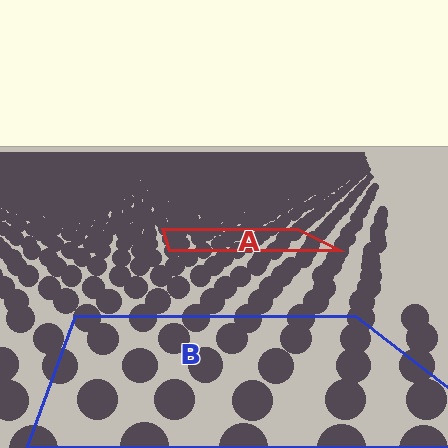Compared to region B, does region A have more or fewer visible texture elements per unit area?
Region A has more texture elements per unit area — they are packed more densely because it is farther away.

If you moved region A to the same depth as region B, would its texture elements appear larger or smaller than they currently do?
They would appear larger. At a closer depth, the same texture elements are projected at a bigger on-screen size.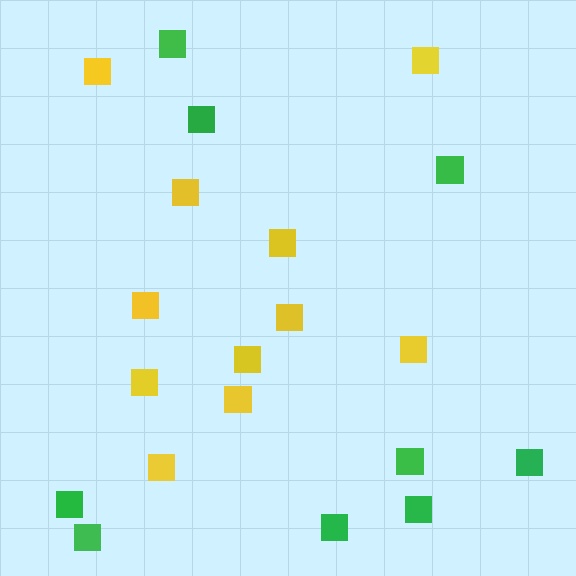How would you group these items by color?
There are 2 groups: one group of yellow squares (11) and one group of green squares (9).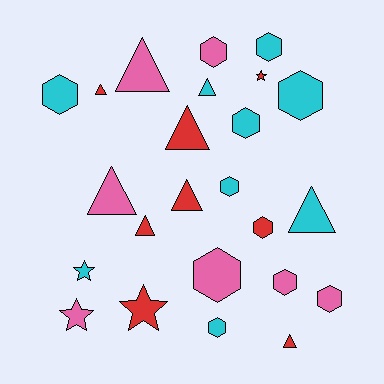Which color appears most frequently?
Cyan, with 9 objects.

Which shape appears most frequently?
Hexagon, with 11 objects.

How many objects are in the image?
There are 24 objects.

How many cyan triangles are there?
There are 2 cyan triangles.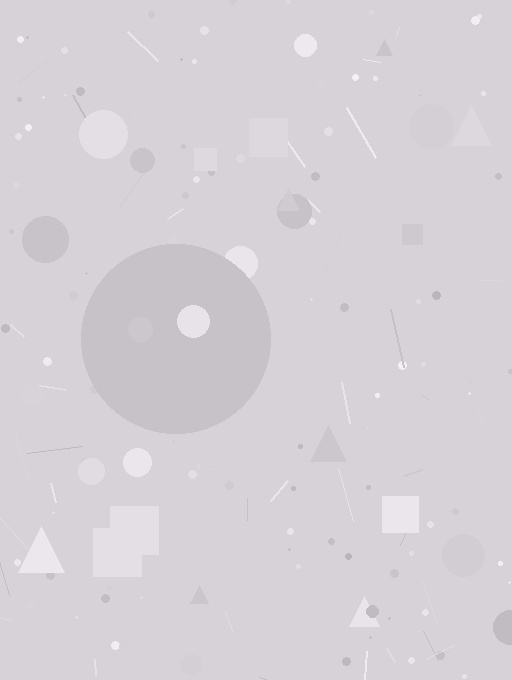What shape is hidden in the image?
A circle is hidden in the image.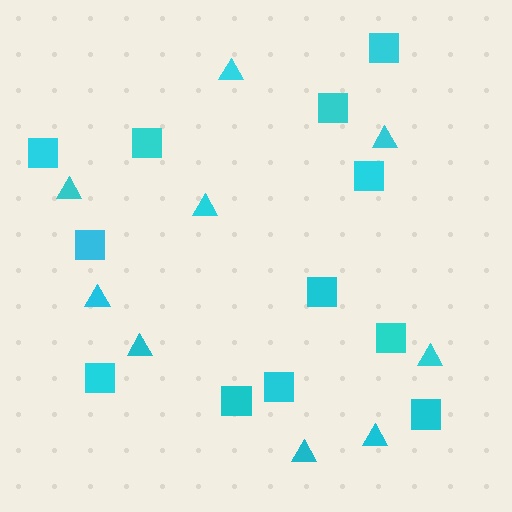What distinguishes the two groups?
There are 2 groups: one group of squares (12) and one group of triangles (9).